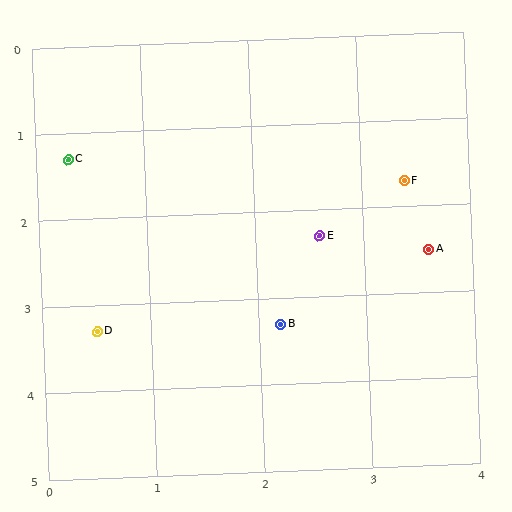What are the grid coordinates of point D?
Point D is at approximately (0.5, 3.3).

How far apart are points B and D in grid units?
Points B and D are about 1.7 grid units apart.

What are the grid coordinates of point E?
Point E is at approximately (2.6, 2.3).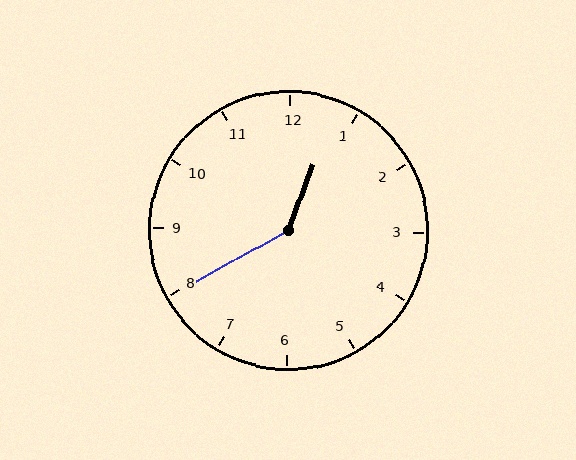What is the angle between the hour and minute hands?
Approximately 140 degrees.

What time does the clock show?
12:40.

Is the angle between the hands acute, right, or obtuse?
It is obtuse.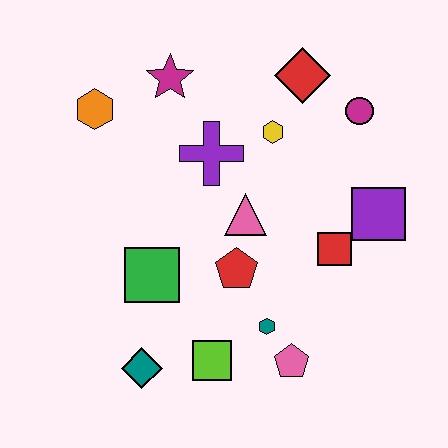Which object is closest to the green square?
The red pentagon is closest to the green square.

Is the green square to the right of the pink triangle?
No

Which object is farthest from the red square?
The orange hexagon is farthest from the red square.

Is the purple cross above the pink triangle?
Yes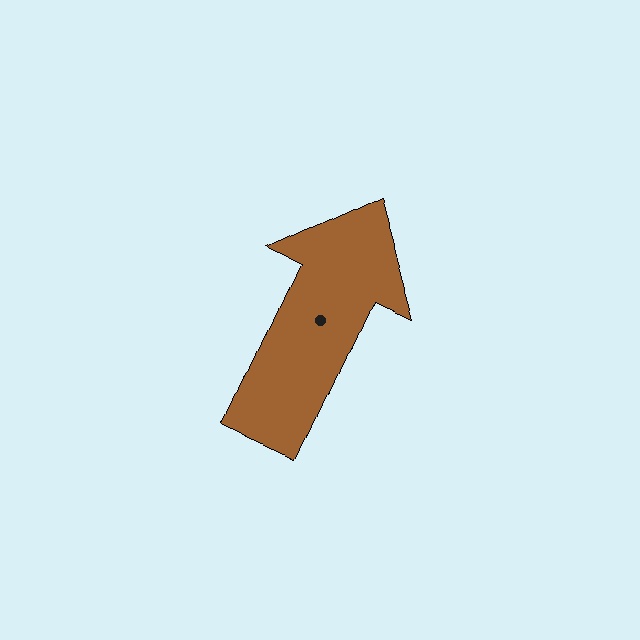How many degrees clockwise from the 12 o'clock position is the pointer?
Approximately 25 degrees.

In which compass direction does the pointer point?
Northeast.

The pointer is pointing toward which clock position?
Roughly 1 o'clock.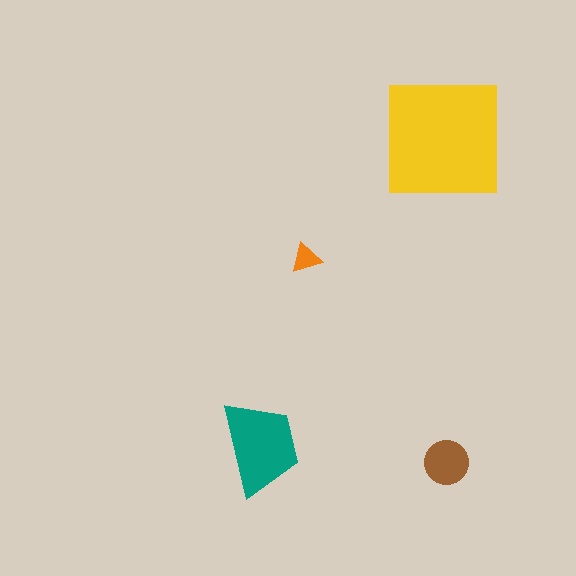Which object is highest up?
The yellow square is topmost.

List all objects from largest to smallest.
The yellow square, the teal trapezoid, the brown circle, the orange triangle.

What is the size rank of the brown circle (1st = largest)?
3rd.